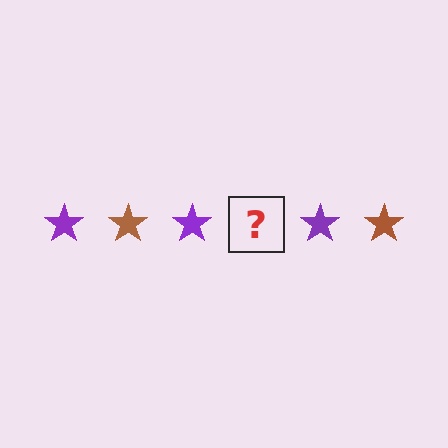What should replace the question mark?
The question mark should be replaced with a brown star.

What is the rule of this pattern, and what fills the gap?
The rule is that the pattern cycles through purple, brown stars. The gap should be filled with a brown star.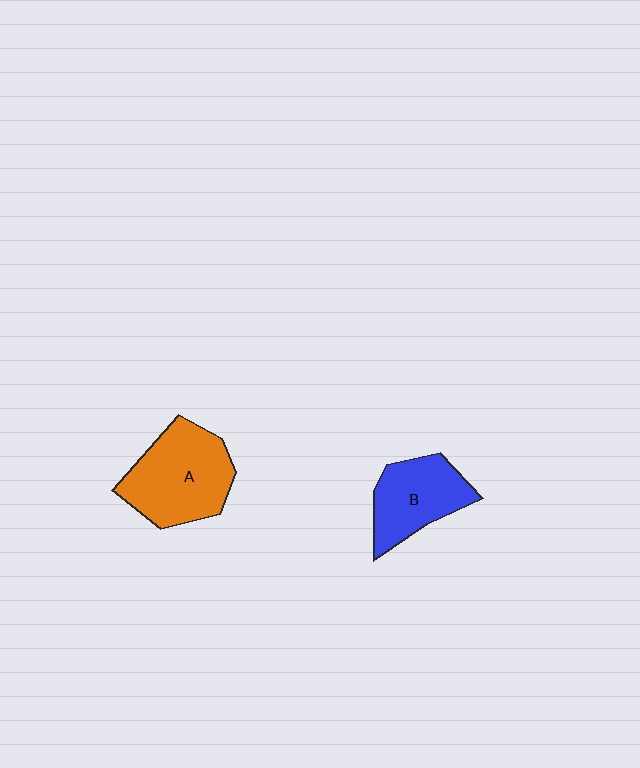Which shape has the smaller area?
Shape B (blue).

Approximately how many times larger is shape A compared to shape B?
Approximately 1.3 times.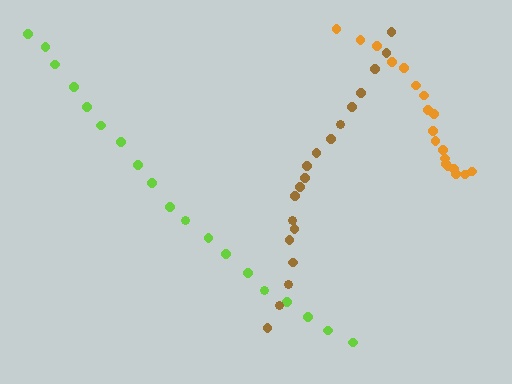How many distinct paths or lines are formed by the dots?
There are 3 distinct paths.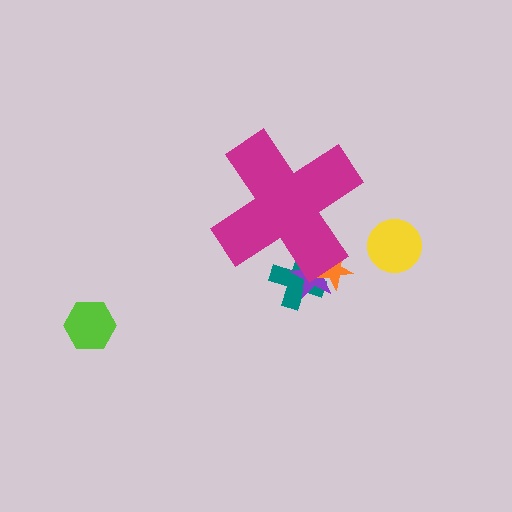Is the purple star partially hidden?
Yes, the purple star is partially hidden behind the magenta cross.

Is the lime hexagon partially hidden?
No, the lime hexagon is fully visible.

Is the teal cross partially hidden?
Yes, the teal cross is partially hidden behind the magenta cross.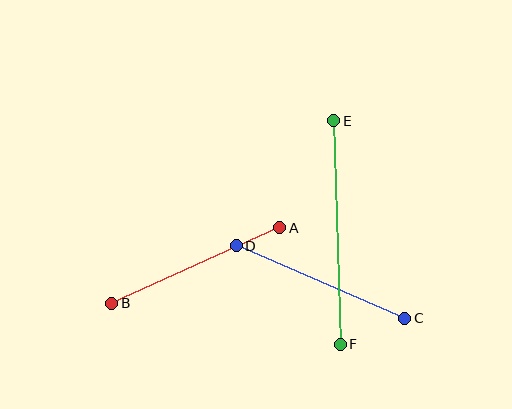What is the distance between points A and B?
The distance is approximately 184 pixels.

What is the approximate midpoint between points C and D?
The midpoint is at approximately (320, 282) pixels.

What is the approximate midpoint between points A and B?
The midpoint is at approximately (196, 265) pixels.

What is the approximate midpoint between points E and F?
The midpoint is at approximately (337, 233) pixels.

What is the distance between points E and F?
The distance is approximately 224 pixels.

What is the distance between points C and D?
The distance is approximately 183 pixels.